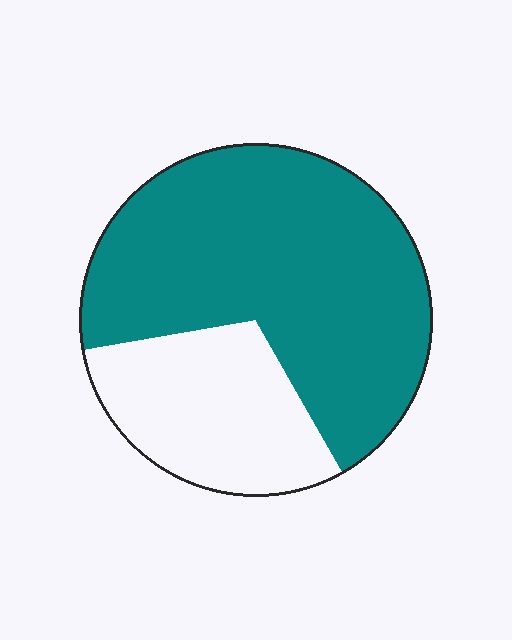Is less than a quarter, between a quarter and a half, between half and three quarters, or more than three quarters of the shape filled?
Between half and three quarters.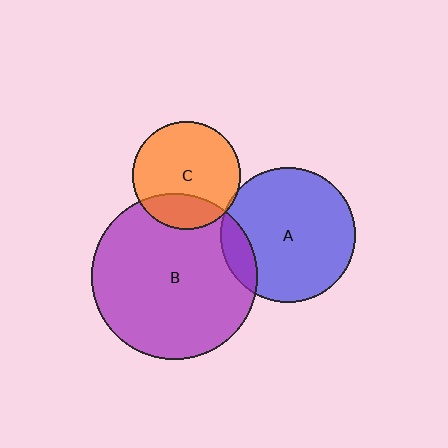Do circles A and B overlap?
Yes.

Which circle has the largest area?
Circle B (purple).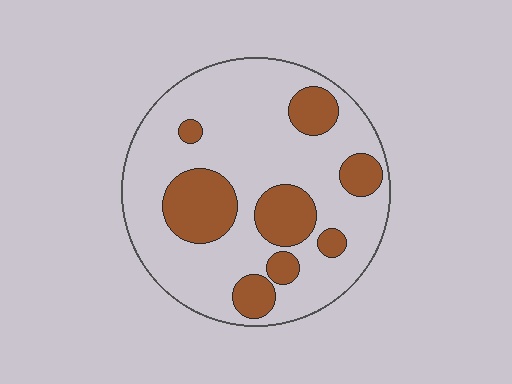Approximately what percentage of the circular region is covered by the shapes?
Approximately 25%.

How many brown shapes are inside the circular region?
8.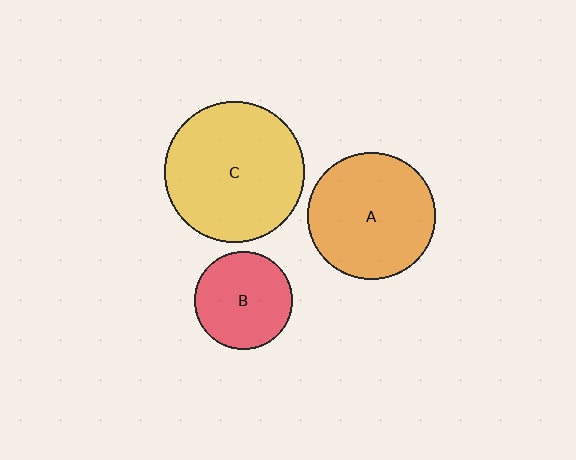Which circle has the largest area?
Circle C (yellow).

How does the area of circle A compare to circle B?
Approximately 1.7 times.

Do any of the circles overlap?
No, none of the circles overlap.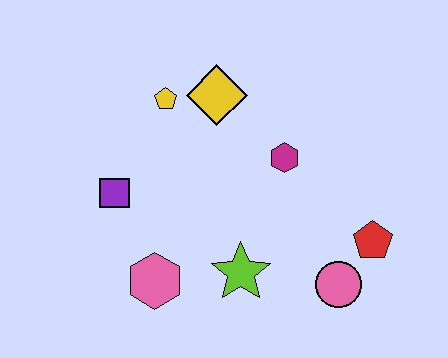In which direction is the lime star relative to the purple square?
The lime star is to the right of the purple square.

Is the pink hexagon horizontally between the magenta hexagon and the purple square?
Yes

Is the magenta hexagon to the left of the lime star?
No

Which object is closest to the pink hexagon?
The lime star is closest to the pink hexagon.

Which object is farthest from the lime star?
The yellow pentagon is farthest from the lime star.